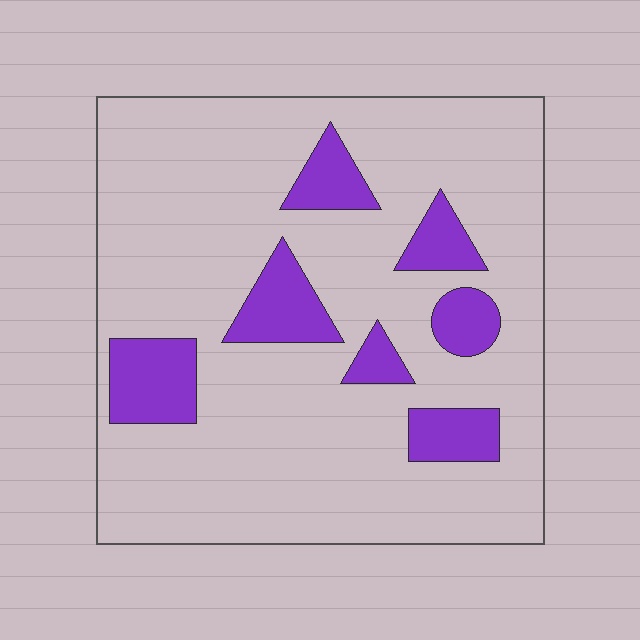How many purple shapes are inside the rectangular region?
7.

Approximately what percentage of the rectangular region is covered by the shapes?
Approximately 15%.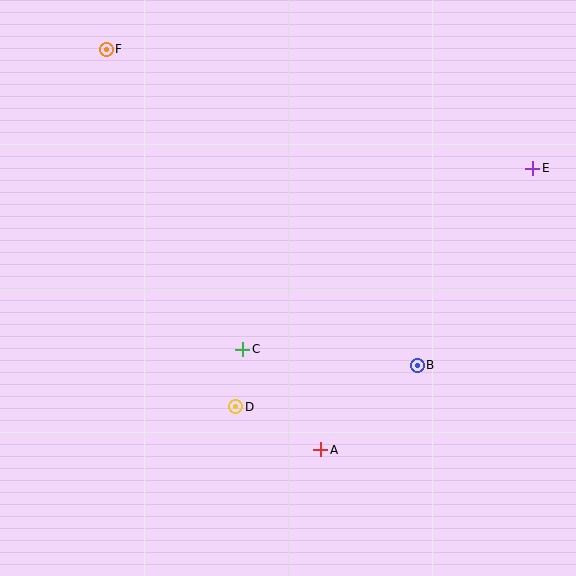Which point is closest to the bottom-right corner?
Point B is closest to the bottom-right corner.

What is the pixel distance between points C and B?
The distance between C and B is 175 pixels.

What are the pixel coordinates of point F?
Point F is at (106, 49).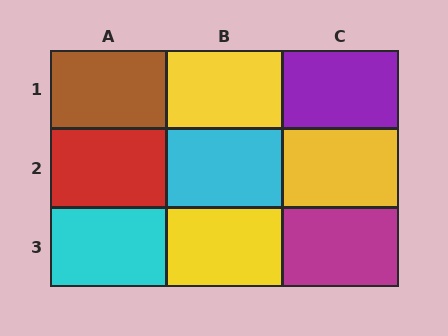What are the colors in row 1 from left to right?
Brown, yellow, purple.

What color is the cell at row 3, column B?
Yellow.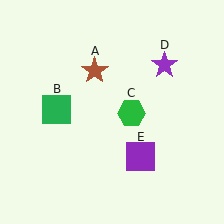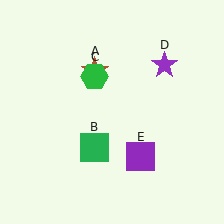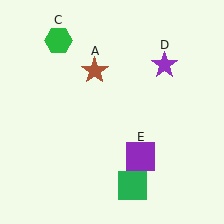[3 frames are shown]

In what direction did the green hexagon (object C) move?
The green hexagon (object C) moved up and to the left.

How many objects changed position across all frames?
2 objects changed position: green square (object B), green hexagon (object C).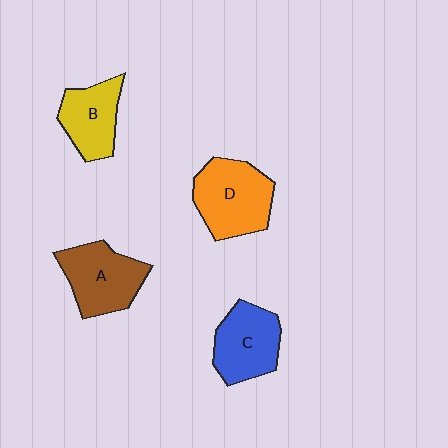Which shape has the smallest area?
Shape B (yellow).